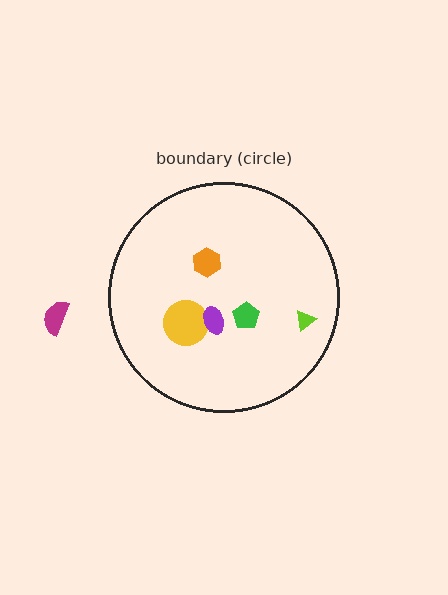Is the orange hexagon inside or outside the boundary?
Inside.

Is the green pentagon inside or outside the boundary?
Inside.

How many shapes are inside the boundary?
5 inside, 1 outside.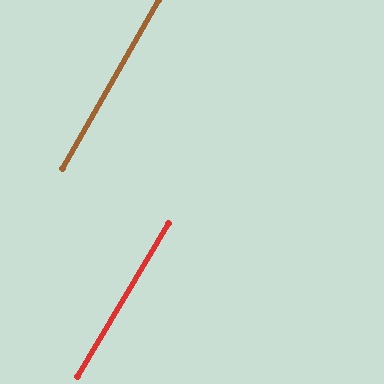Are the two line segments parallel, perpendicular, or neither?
Parallel — their directions differ by only 1.2°.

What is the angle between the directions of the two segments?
Approximately 1 degree.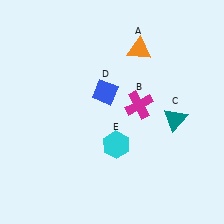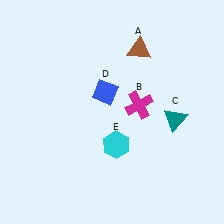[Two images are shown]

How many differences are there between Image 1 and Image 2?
There is 1 difference between the two images.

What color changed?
The triangle (A) changed from orange in Image 1 to brown in Image 2.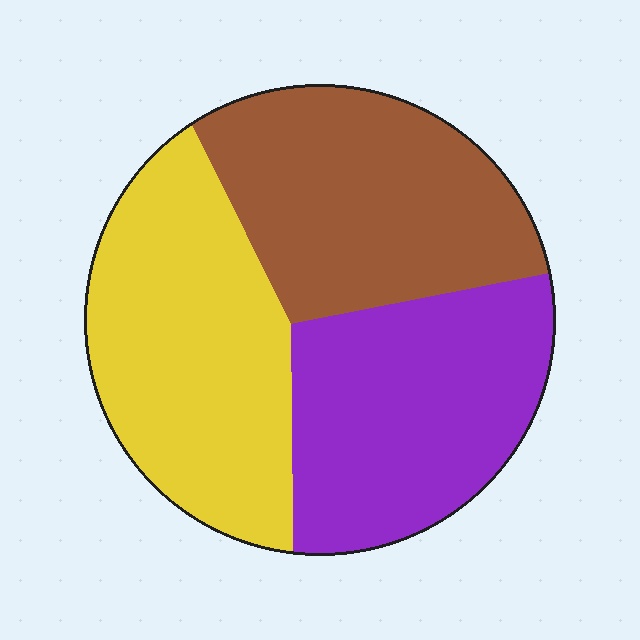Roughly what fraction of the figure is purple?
Purple takes up between a quarter and a half of the figure.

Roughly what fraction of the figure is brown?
Brown takes up between a sixth and a third of the figure.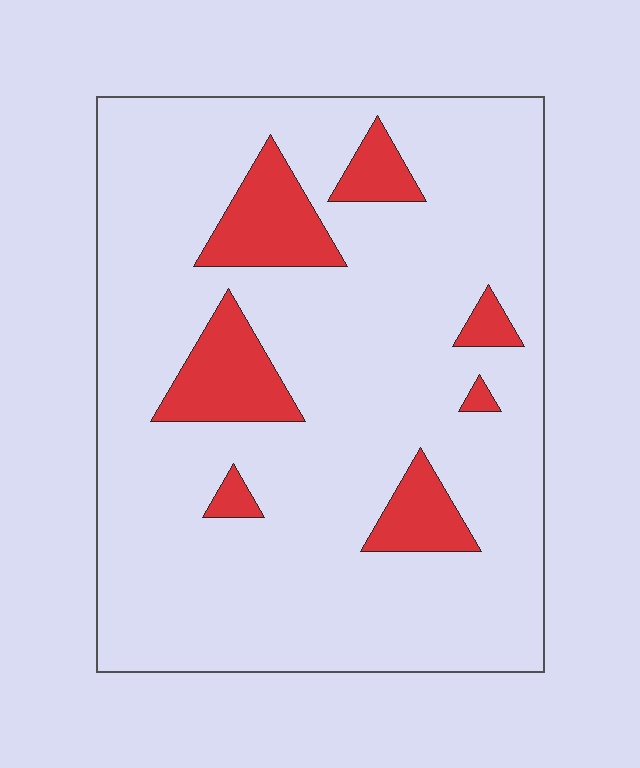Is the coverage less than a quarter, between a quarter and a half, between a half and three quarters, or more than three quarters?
Less than a quarter.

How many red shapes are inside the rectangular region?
7.